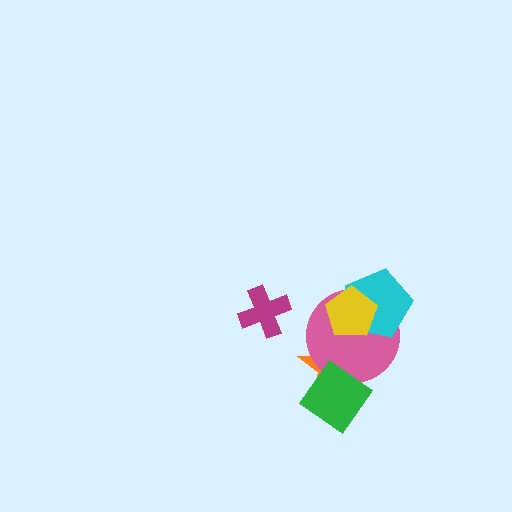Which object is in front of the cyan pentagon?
The yellow pentagon is in front of the cyan pentagon.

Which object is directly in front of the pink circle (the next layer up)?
The green diamond is directly in front of the pink circle.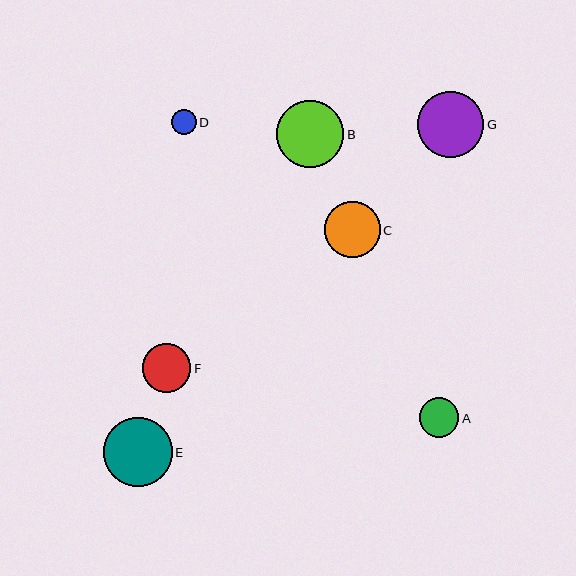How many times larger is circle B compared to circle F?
Circle B is approximately 1.4 times the size of circle F.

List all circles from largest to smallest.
From largest to smallest: E, B, G, C, F, A, D.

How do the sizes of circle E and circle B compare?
Circle E and circle B are approximately the same size.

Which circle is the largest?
Circle E is the largest with a size of approximately 69 pixels.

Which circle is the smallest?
Circle D is the smallest with a size of approximately 25 pixels.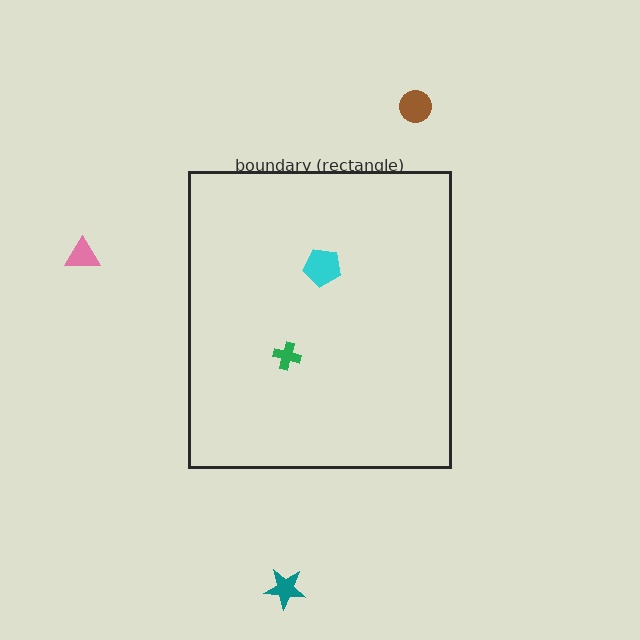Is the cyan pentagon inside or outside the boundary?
Inside.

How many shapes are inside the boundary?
2 inside, 3 outside.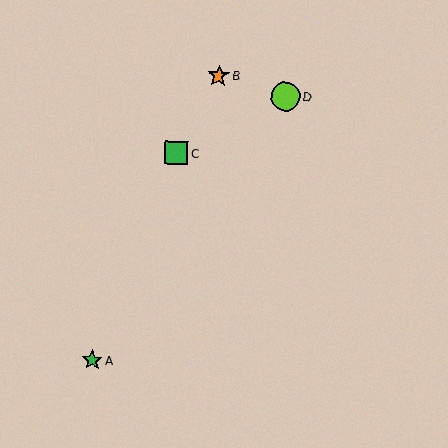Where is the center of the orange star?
The center of the orange star is at (219, 76).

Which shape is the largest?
The lime circle (labeled D) is the largest.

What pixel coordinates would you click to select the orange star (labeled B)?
Click at (219, 76) to select the orange star B.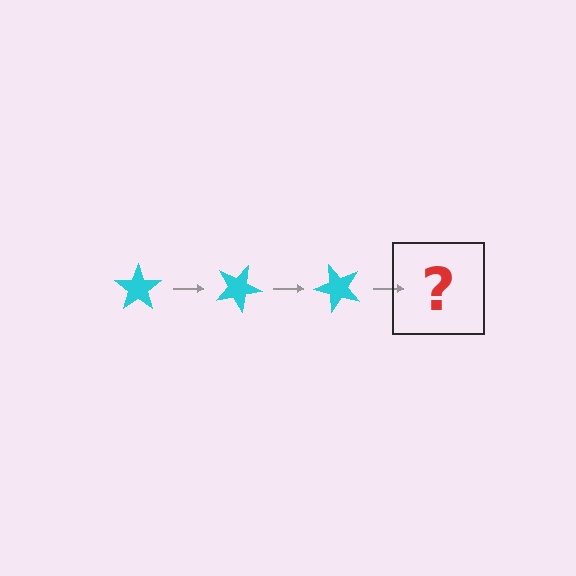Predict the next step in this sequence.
The next step is a cyan star rotated 75 degrees.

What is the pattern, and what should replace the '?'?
The pattern is that the star rotates 25 degrees each step. The '?' should be a cyan star rotated 75 degrees.